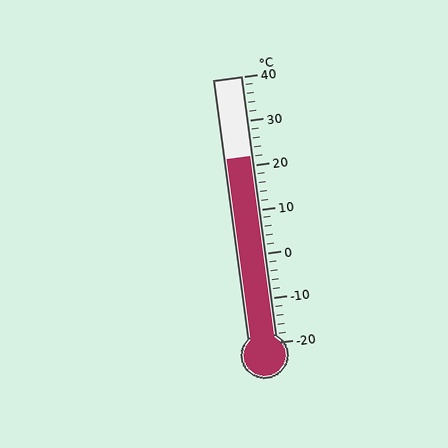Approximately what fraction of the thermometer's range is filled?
The thermometer is filled to approximately 70% of its range.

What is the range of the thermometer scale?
The thermometer scale ranges from -20°C to 40°C.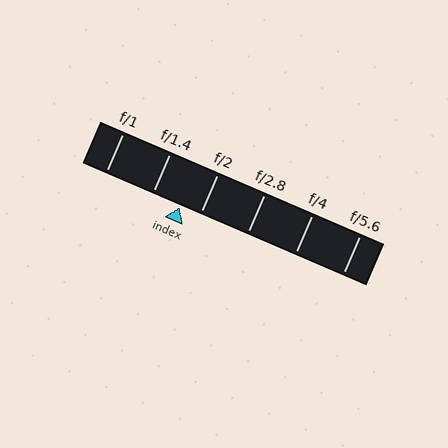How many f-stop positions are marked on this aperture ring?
There are 6 f-stop positions marked.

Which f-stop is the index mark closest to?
The index mark is closest to f/2.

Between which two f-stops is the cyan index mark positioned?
The index mark is between f/1.4 and f/2.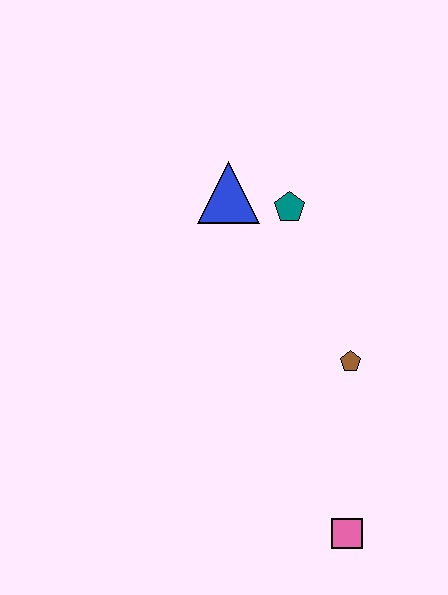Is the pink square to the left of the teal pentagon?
No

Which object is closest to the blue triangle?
The teal pentagon is closest to the blue triangle.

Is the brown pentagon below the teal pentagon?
Yes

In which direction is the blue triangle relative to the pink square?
The blue triangle is above the pink square.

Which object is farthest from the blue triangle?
The pink square is farthest from the blue triangle.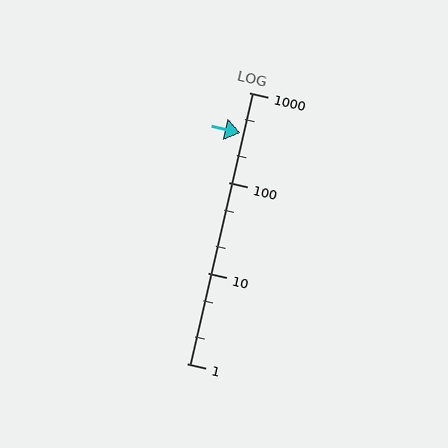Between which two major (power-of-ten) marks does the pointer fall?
The pointer is between 100 and 1000.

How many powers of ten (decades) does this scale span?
The scale spans 3 decades, from 1 to 1000.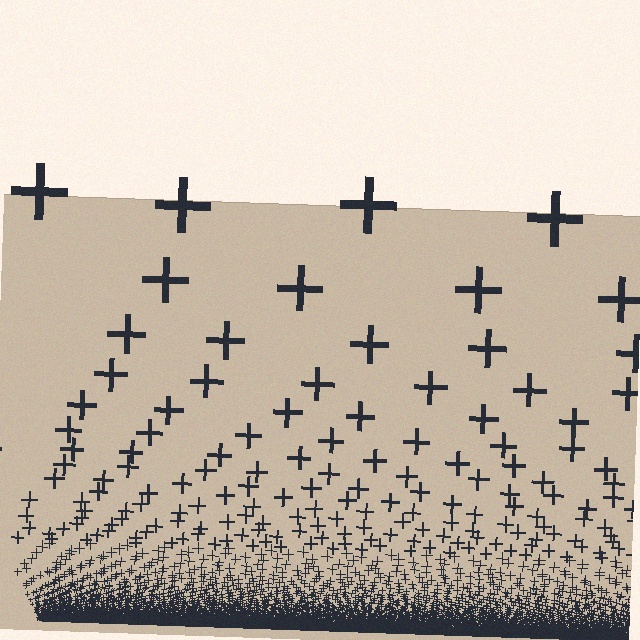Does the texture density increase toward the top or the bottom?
Density increases toward the bottom.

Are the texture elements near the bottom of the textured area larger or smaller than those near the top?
Smaller. The gradient is inverted — elements near the bottom are smaller and denser.